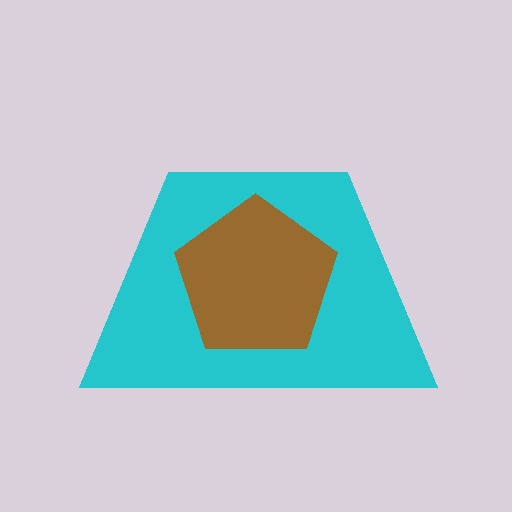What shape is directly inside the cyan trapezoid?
The brown pentagon.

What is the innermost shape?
The brown pentagon.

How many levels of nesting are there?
2.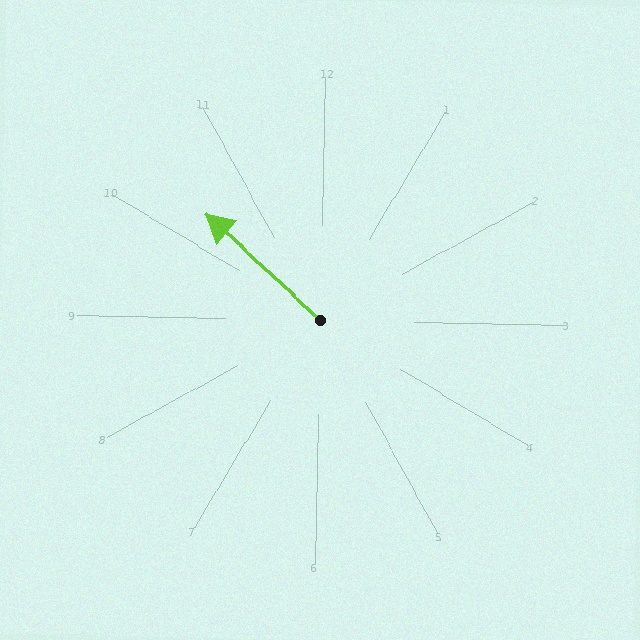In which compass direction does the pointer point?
Northwest.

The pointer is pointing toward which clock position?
Roughly 10 o'clock.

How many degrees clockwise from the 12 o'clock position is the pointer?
Approximately 312 degrees.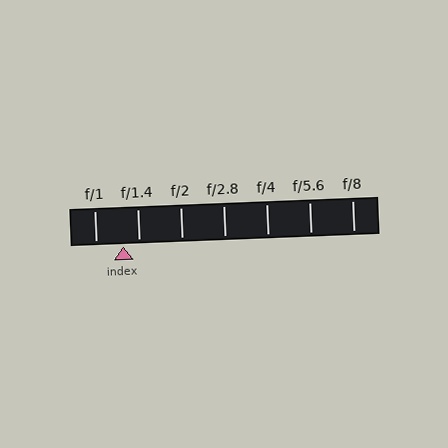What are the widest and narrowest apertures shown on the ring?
The widest aperture shown is f/1 and the narrowest is f/8.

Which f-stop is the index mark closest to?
The index mark is closest to f/1.4.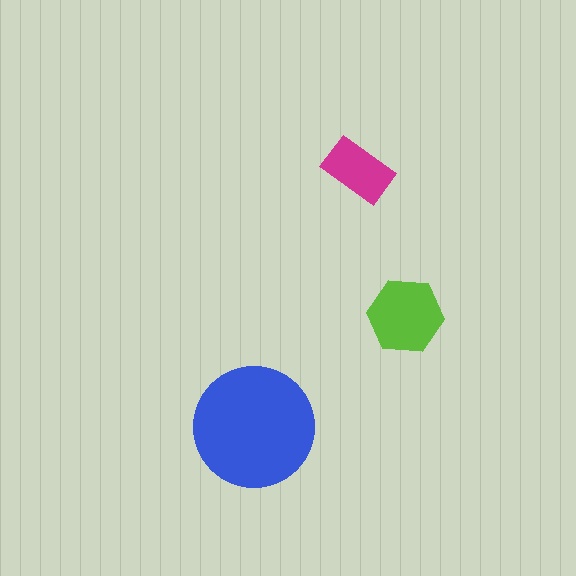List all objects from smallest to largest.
The magenta rectangle, the lime hexagon, the blue circle.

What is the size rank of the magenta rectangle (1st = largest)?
3rd.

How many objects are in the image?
There are 3 objects in the image.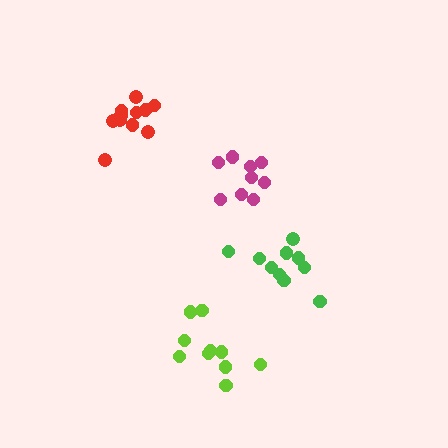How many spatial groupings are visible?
There are 4 spatial groupings.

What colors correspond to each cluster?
The clusters are colored: lime, magenta, green, red.